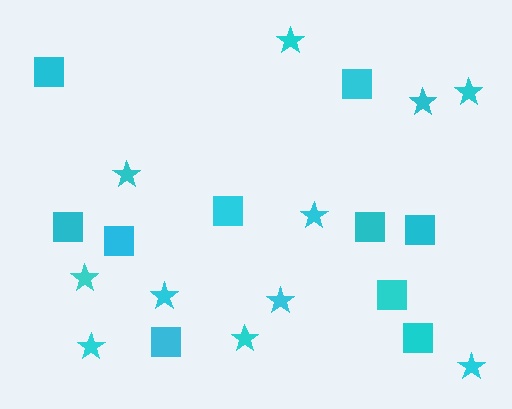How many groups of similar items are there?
There are 2 groups: one group of squares (10) and one group of stars (11).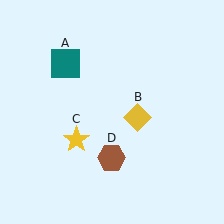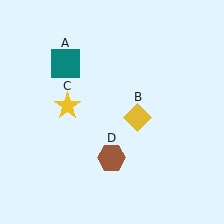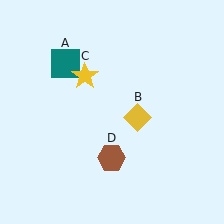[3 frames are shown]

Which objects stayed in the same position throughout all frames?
Teal square (object A) and yellow diamond (object B) and brown hexagon (object D) remained stationary.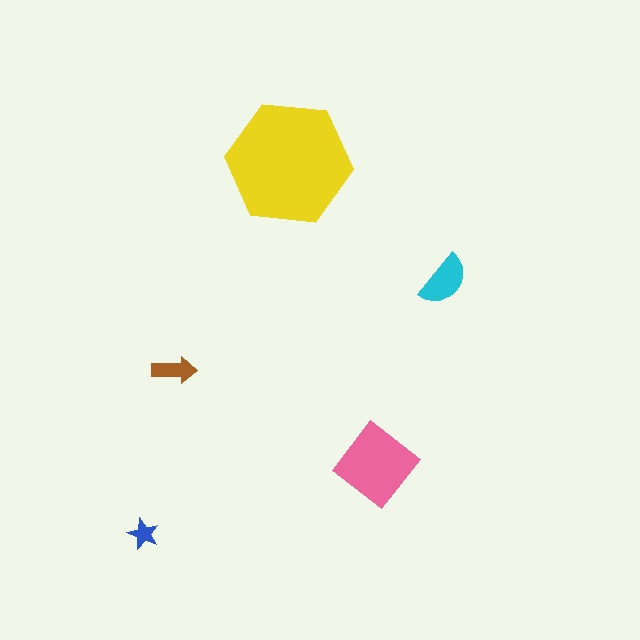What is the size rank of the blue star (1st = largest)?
5th.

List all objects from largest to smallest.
The yellow hexagon, the pink diamond, the cyan semicircle, the brown arrow, the blue star.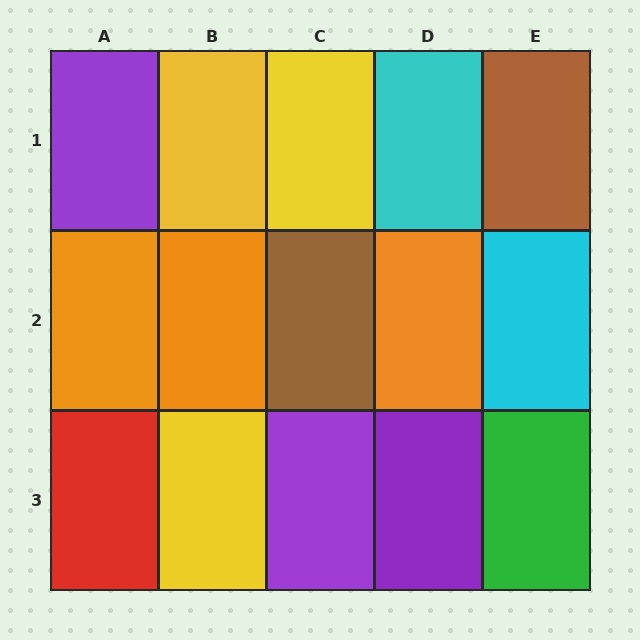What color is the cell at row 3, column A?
Red.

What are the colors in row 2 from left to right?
Orange, orange, brown, orange, cyan.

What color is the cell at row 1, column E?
Brown.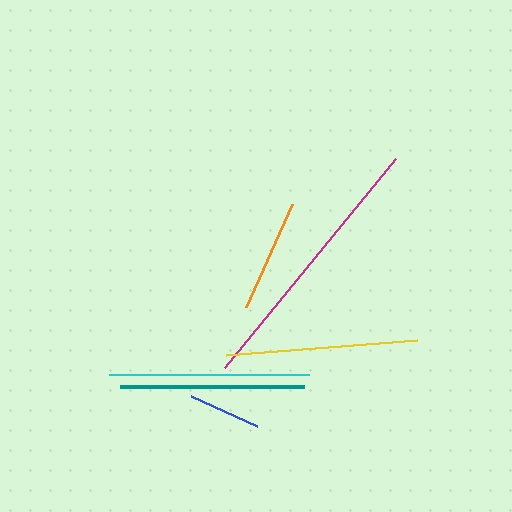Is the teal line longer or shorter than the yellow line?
The yellow line is longer than the teal line.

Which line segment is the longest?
The magenta line is the longest at approximately 271 pixels.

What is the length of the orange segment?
The orange segment is approximately 113 pixels long.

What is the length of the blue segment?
The blue segment is approximately 73 pixels long.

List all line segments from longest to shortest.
From longest to shortest: magenta, cyan, yellow, teal, orange, blue.